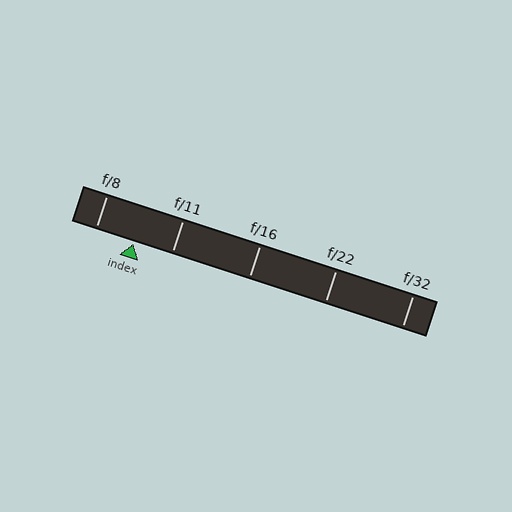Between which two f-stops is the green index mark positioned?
The index mark is between f/8 and f/11.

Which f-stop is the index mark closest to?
The index mark is closest to f/11.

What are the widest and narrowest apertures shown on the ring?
The widest aperture shown is f/8 and the narrowest is f/32.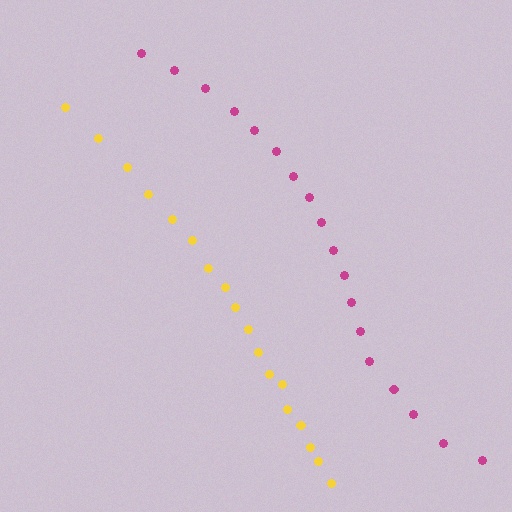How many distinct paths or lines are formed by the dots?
There are 2 distinct paths.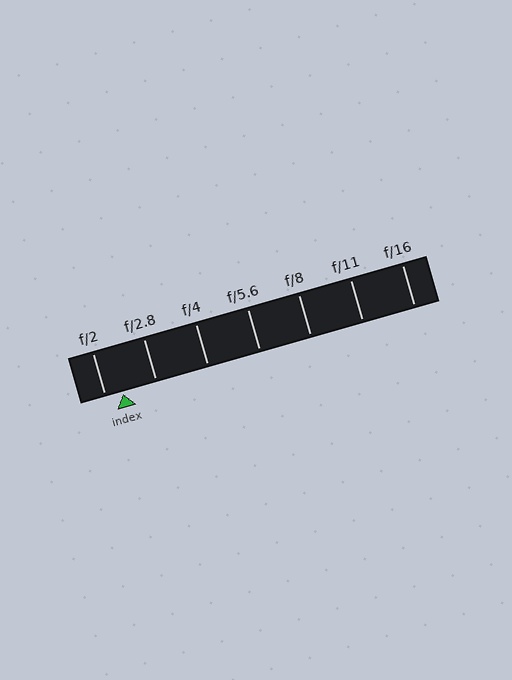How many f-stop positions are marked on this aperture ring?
There are 7 f-stop positions marked.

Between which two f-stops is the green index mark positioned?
The index mark is between f/2 and f/2.8.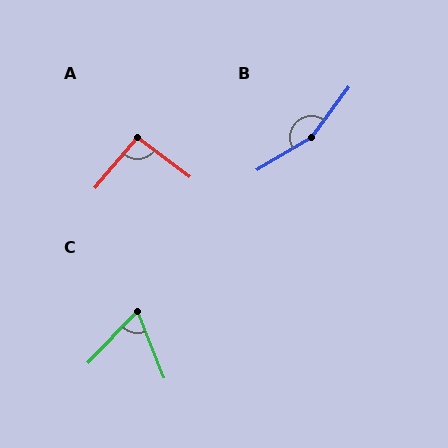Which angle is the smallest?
C, at approximately 66 degrees.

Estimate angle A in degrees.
Approximately 93 degrees.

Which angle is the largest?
B, at approximately 157 degrees.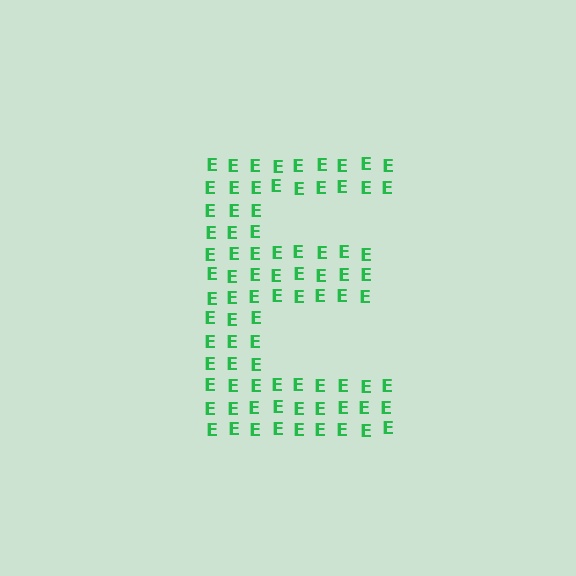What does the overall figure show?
The overall figure shows the letter E.